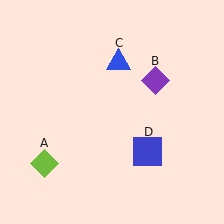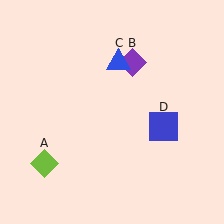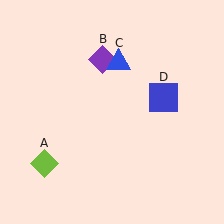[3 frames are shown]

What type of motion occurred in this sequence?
The purple diamond (object B), blue square (object D) rotated counterclockwise around the center of the scene.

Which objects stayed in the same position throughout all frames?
Lime diamond (object A) and blue triangle (object C) remained stationary.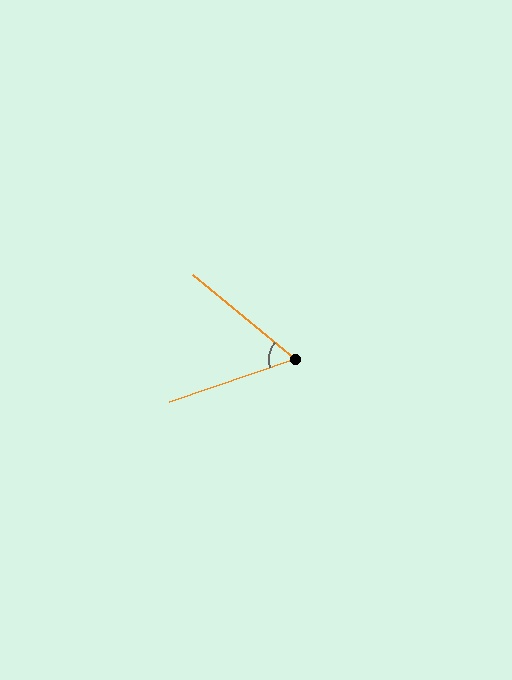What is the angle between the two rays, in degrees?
Approximately 58 degrees.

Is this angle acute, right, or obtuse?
It is acute.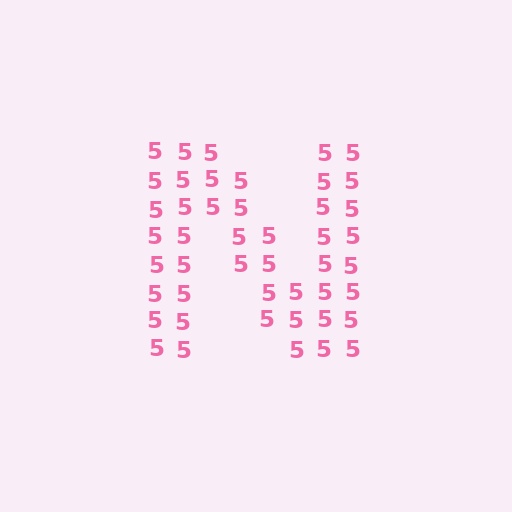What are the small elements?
The small elements are digit 5's.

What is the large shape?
The large shape is the letter N.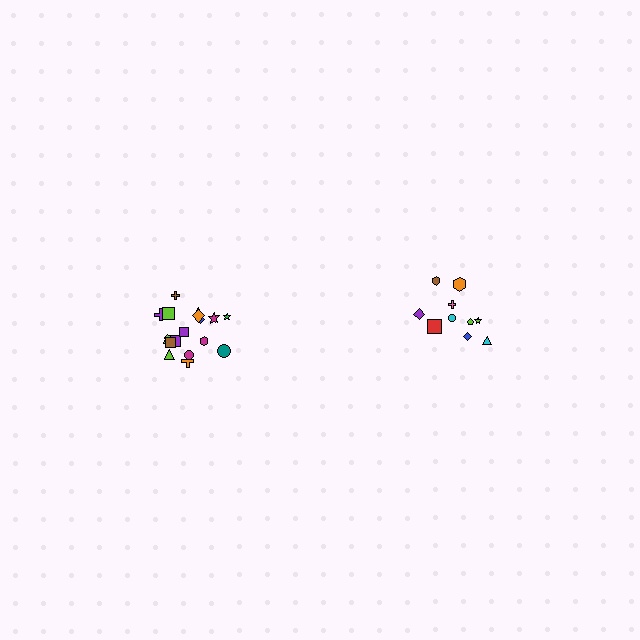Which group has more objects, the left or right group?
The left group.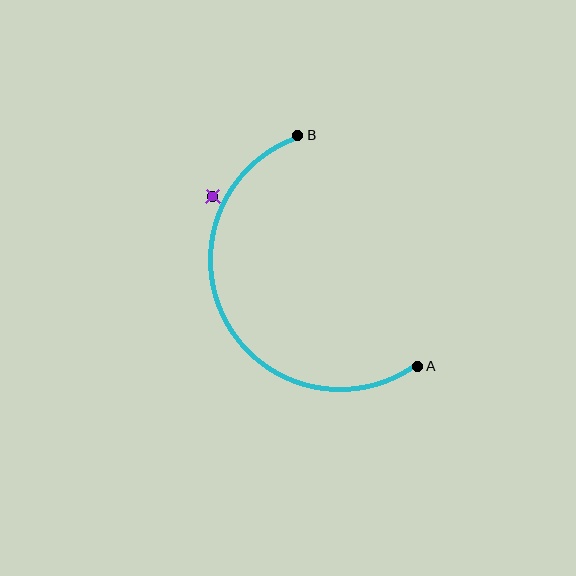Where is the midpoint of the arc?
The arc midpoint is the point on the curve farthest from the straight line joining A and B. It sits to the left of that line.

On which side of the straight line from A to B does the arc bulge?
The arc bulges to the left of the straight line connecting A and B.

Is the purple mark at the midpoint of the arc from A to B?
No — the purple mark does not lie on the arc at all. It sits slightly outside the curve.